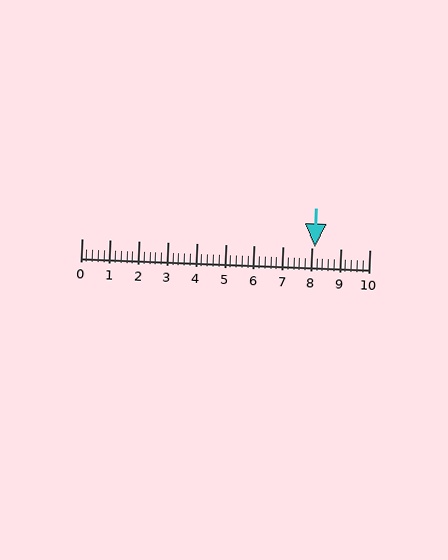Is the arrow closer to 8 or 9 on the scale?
The arrow is closer to 8.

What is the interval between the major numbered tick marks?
The major tick marks are spaced 1 units apart.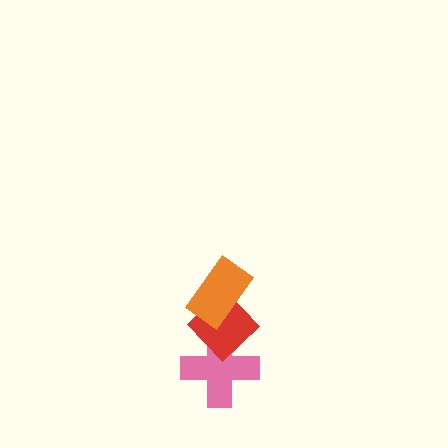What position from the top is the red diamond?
The red diamond is 2nd from the top.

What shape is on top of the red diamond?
The orange rectangle is on top of the red diamond.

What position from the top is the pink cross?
The pink cross is 3rd from the top.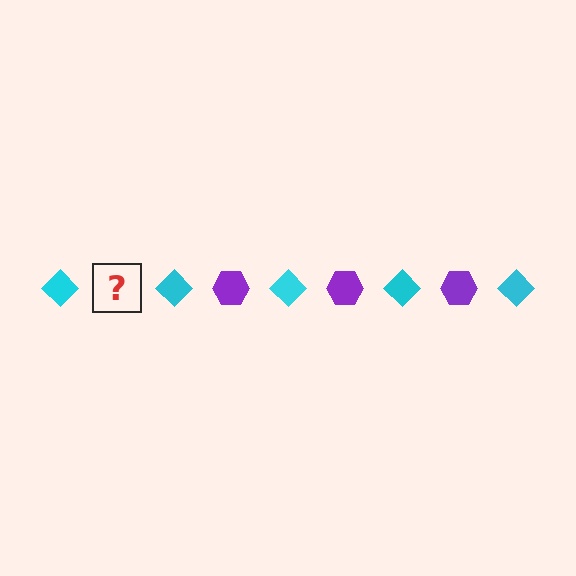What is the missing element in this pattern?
The missing element is a purple hexagon.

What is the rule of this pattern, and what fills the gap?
The rule is that the pattern alternates between cyan diamond and purple hexagon. The gap should be filled with a purple hexagon.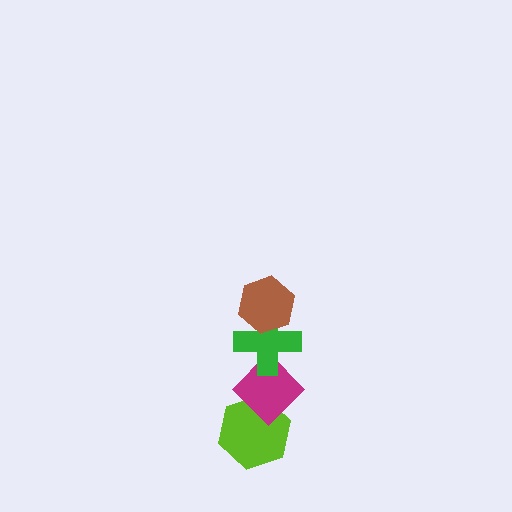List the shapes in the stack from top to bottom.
From top to bottom: the brown hexagon, the green cross, the magenta diamond, the lime hexagon.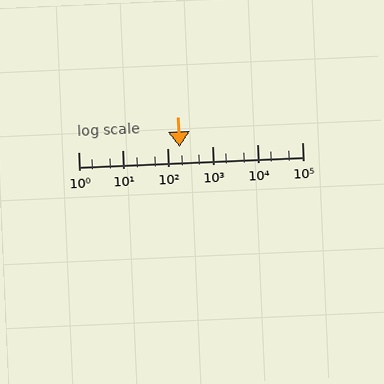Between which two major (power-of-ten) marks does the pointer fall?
The pointer is between 100 and 1000.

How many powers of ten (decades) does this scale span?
The scale spans 5 decades, from 1 to 100000.